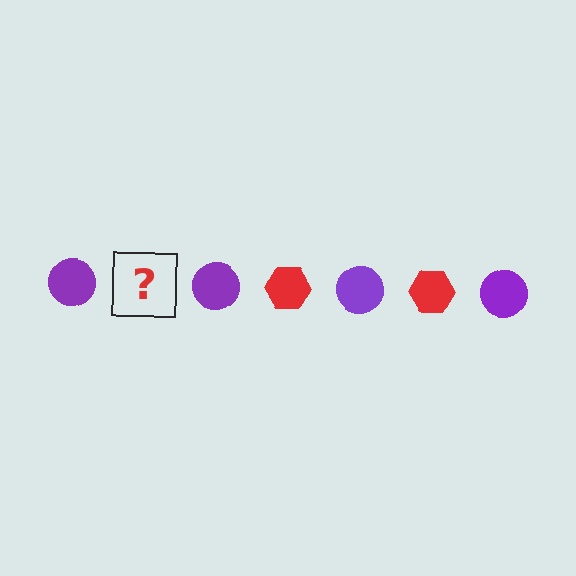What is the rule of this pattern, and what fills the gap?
The rule is that the pattern alternates between purple circle and red hexagon. The gap should be filled with a red hexagon.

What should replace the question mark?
The question mark should be replaced with a red hexagon.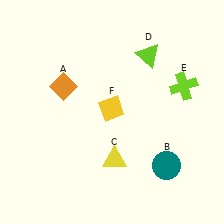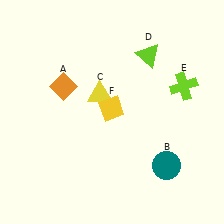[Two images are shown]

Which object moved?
The yellow triangle (C) moved up.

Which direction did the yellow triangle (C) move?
The yellow triangle (C) moved up.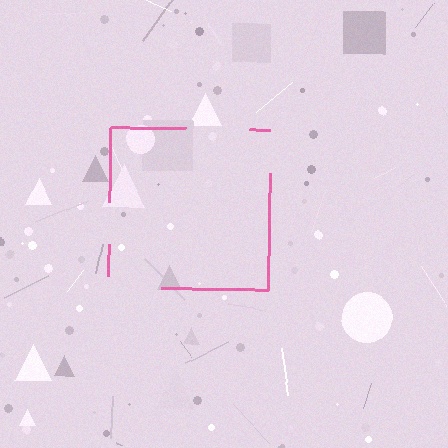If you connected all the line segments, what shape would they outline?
They would outline a square.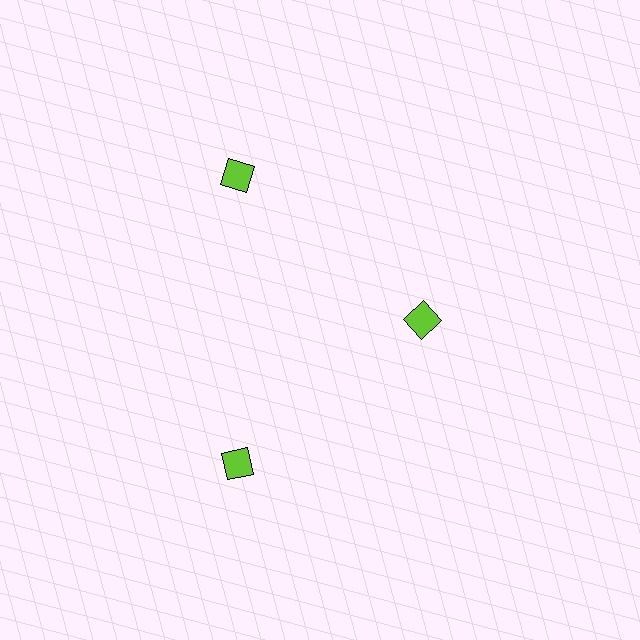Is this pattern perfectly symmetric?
No. The 3 lime diamonds are arranged in a ring, but one element near the 3 o'clock position is pulled inward toward the center, breaking the 3-fold rotational symmetry.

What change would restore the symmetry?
The symmetry would be restored by moving it outward, back onto the ring so that all 3 diamonds sit at equal angles and equal distance from the center.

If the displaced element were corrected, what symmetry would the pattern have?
It would have 3-fold rotational symmetry — the pattern would map onto itself every 120 degrees.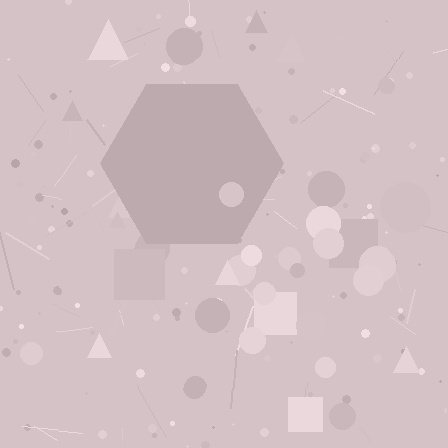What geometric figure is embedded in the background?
A hexagon is embedded in the background.